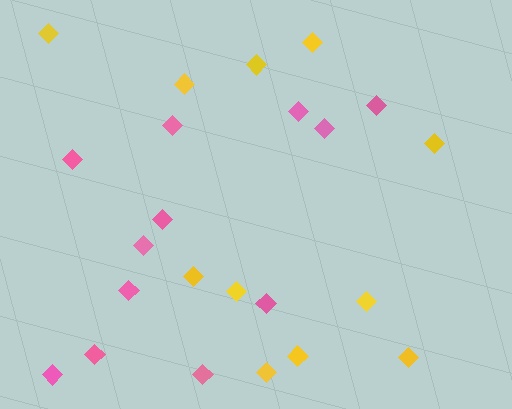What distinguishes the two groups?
There are 2 groups: one group of yellow diamonds (11) and one group of pink diamonds (12).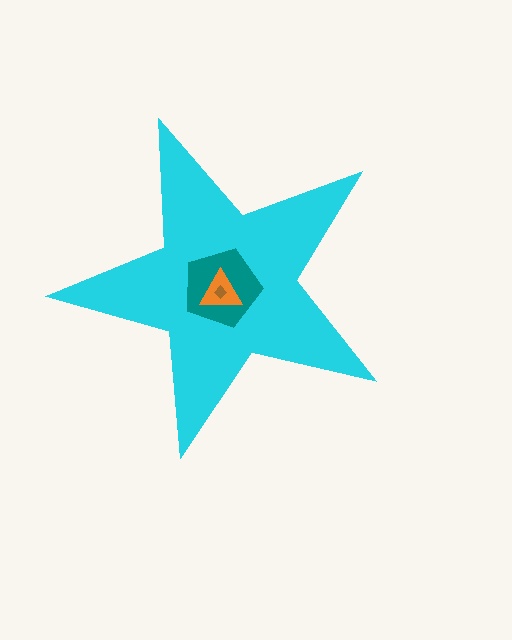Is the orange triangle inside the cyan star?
Yes.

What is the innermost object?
The brown diamond.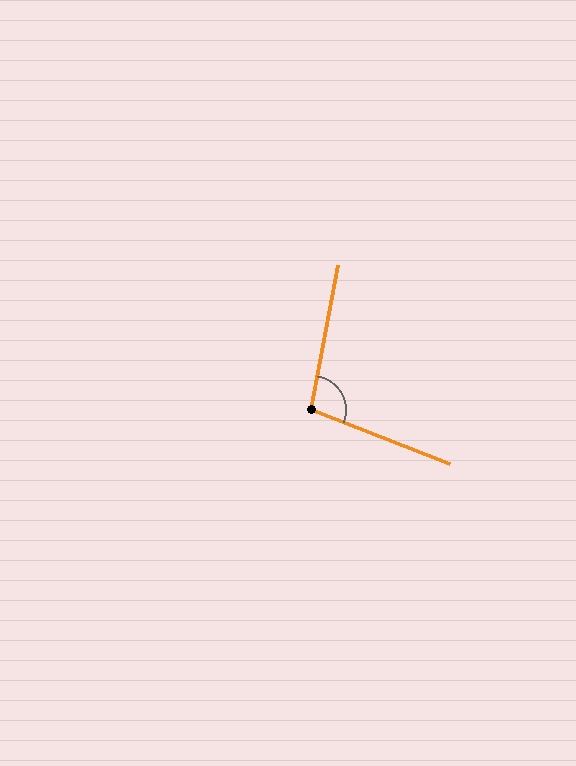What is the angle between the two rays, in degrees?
Approximately 101 degrees.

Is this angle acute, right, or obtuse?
It is obtuse.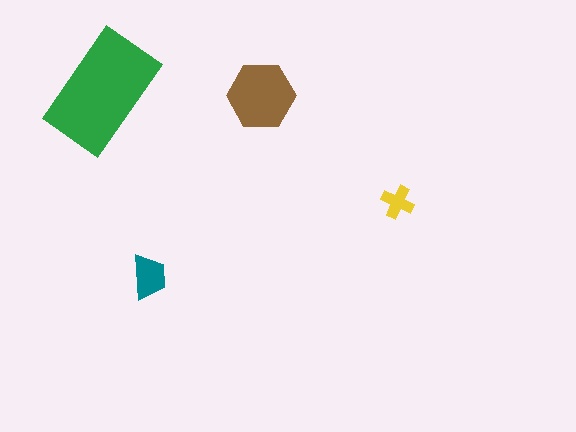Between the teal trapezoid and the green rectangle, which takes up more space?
The green rectangle.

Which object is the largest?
The green rectangle.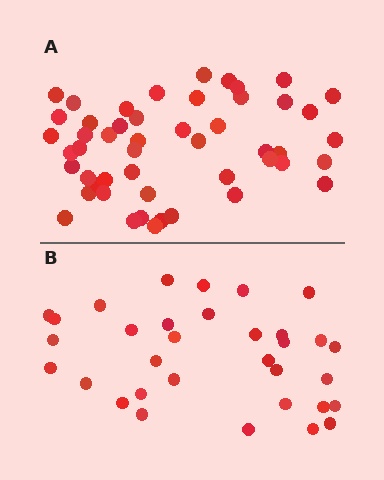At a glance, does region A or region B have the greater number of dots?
Region A (the top region) has more dots.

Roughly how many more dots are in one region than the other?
Region A has approximately 15 more dots than region B.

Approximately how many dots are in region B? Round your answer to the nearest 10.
About 30 dots. (The exact count is 33, which rounds to 30.)